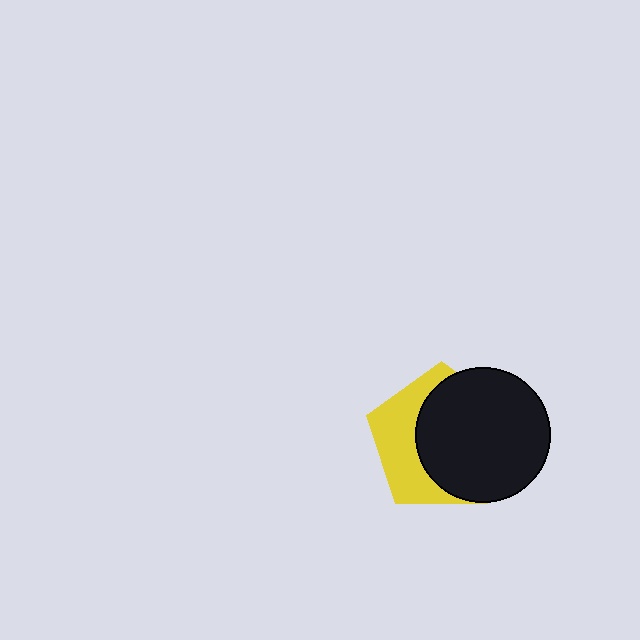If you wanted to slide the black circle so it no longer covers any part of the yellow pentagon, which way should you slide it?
Slide it right — that is the most direct way to separate the two shapes.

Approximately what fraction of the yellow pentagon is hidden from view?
Roughly 61% of the yellow pentagon is hidden behind the black circle.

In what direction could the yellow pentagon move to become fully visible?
The yellow pentagon could move left. That would shift it out from behind the black circle entirely.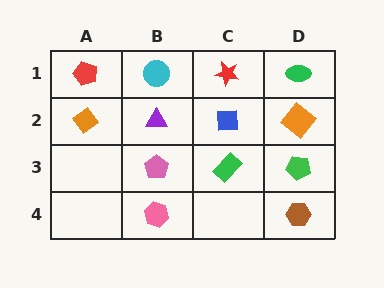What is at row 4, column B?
A pink hexagon.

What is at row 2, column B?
A purple triangle.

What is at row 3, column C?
A green rectangle.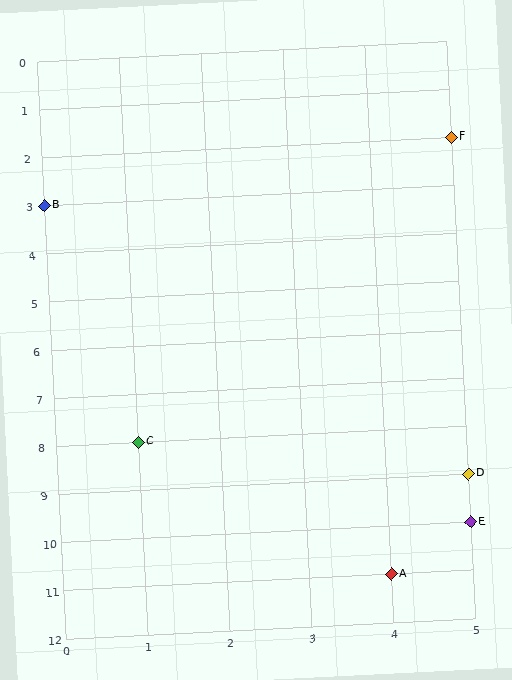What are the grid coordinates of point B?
Point B is at grid coordinates (0, 3).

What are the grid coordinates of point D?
Point D is at grid coordinates (5, 9).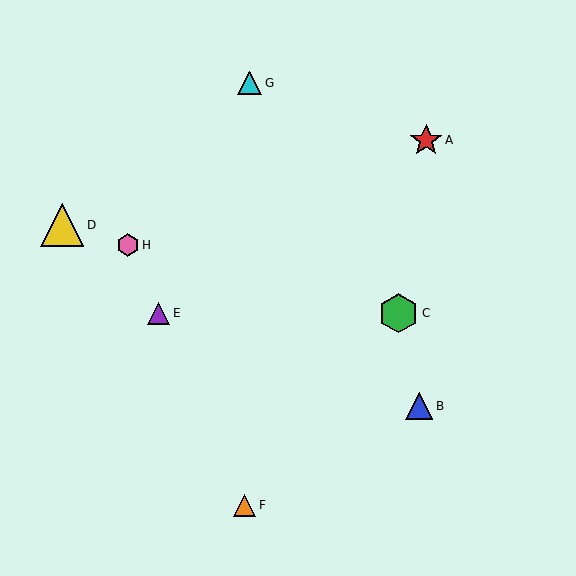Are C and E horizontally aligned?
Yes, both are at y≈313.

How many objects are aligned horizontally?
2 objects (C, E) are aligned horizontally.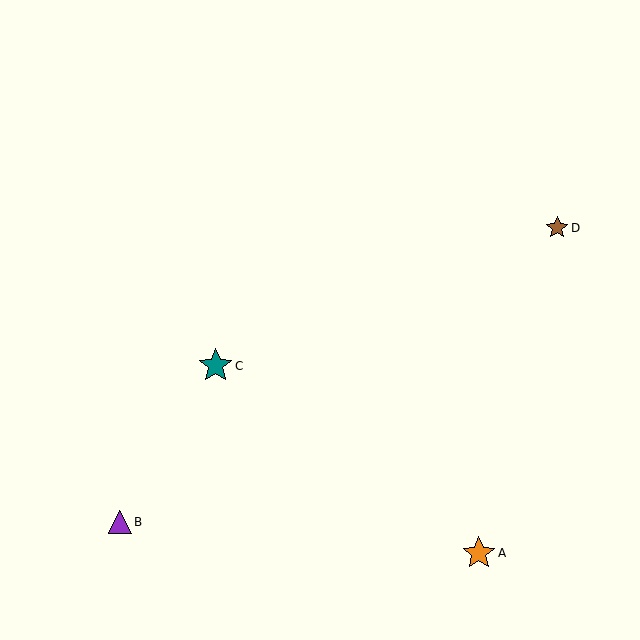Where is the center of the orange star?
The center of the orange star is at (479, 553).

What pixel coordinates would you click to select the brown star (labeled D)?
Click at (557, 228) to select the brown star D.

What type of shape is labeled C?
Shape C is a teal star.